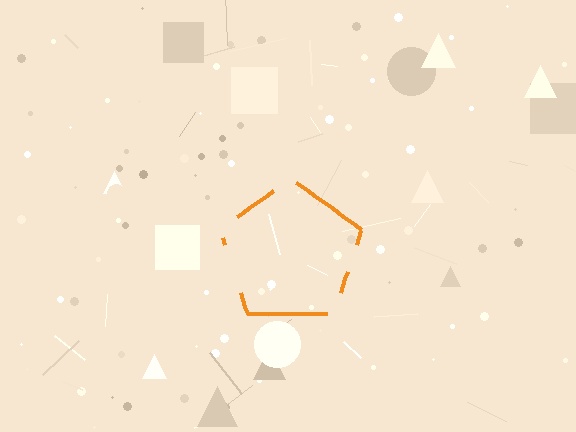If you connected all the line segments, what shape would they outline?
They would outline a pentagon.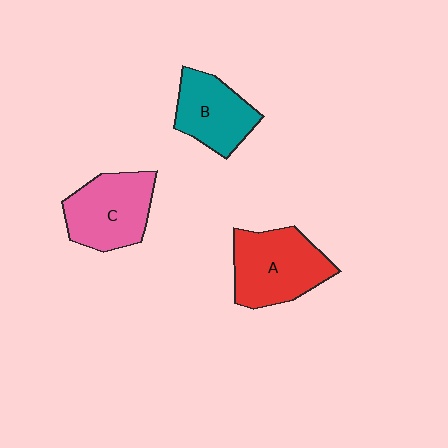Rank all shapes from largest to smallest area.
From largest to smallest: A (red), C (pink), B (teal).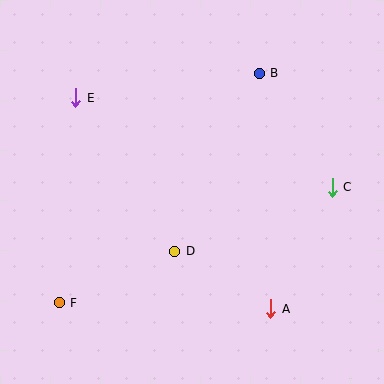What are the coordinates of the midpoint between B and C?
The midpoint between B and C is at (296, 130).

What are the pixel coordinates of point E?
Point E is at (76, 98).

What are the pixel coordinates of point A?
Point A is at (271, 309).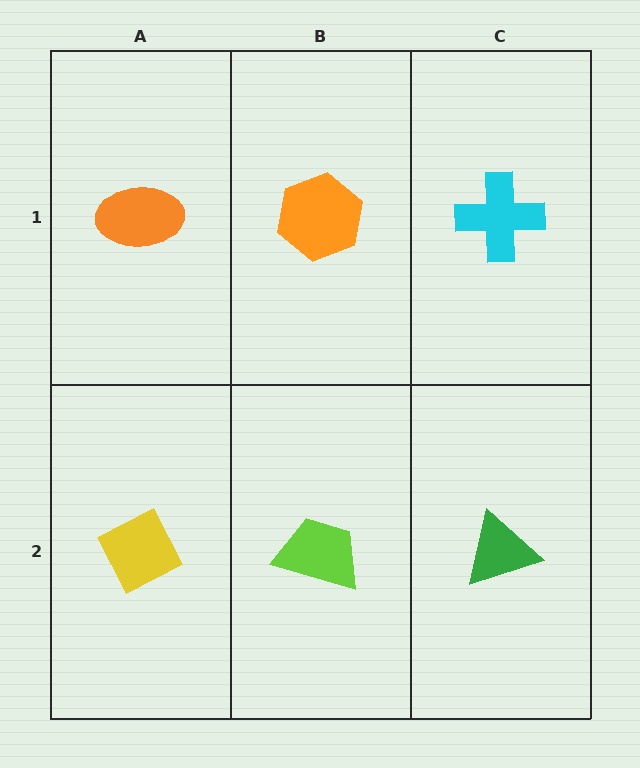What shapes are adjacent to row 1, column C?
A green triangle (row 2, column C), an orange hexagon (row 1, column B).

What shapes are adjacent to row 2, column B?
An orange hexagon (row 1, column B), a yellow diamond (row 2, column A), a green triangle (row 2, column C).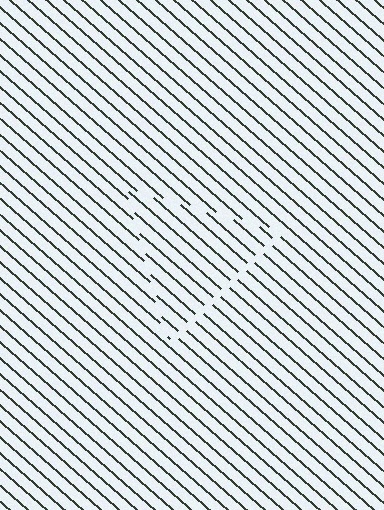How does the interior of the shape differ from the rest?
The interior of the shape contains the same grating, shifted by half a period — the contour is defined by the phase discontinuity where line-ends from the inner and outer gratings abut.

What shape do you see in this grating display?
An illusory triangle. The interior of the shape contains the same grating, shifted by half a period — the contour is defined by the phase discontinuity where line-ends from the inner and outer gratings abut.